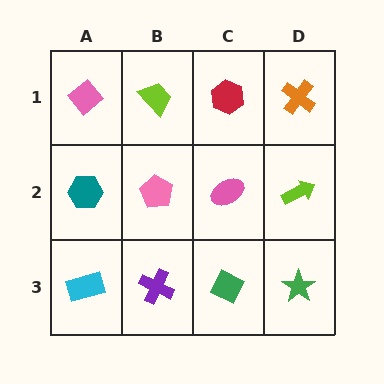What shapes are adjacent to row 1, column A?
A teal hexagon (row 2, column A), a lime trapezoid (row 1, column B).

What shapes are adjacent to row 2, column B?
A lime trapezoid (row 1, column B), a purple cross (row 3, column B), a teal hexagon (row 2, column A), a pink ellipse (row 2, column C).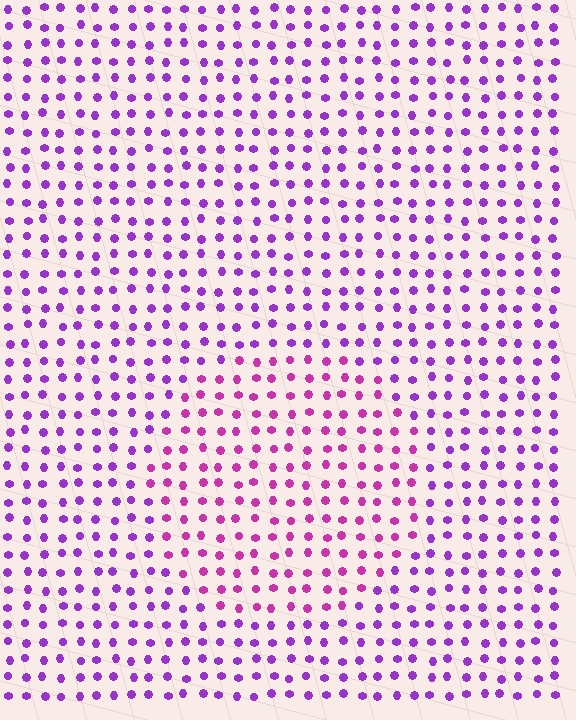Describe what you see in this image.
The image is filled with small purple elements in a uniform arrangement. A circle-shaped region is visible where the elements are tinted to a slightly different hue, forming a subtle color boundary.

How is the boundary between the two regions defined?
The boundary is defined purely by a slight shift in hue (about 32 degrees). Spacing, size, and orientation are identical on both sides.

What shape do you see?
I see a circle.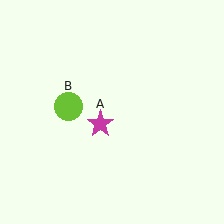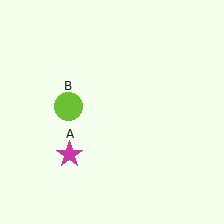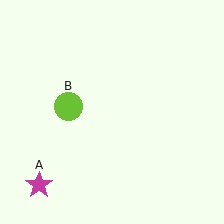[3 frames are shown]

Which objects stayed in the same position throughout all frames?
Lime circle (object B) remained stationary.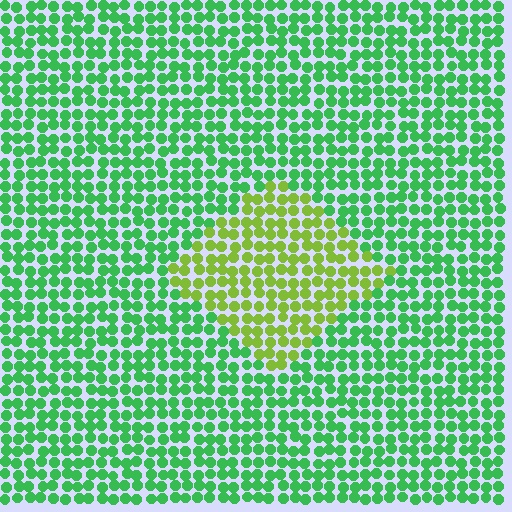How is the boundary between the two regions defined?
The boundary is defined purely by a slight shift in hue (about 45 degrees). Spacing, size, and orientation are identical on both sides.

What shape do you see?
I see a diamond.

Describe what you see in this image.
The image is filled with small green elements in a uniform arrangement. A diamond-shaped region is visible where the elements are tinted to a slightly different hue, forming a subtle color boundary.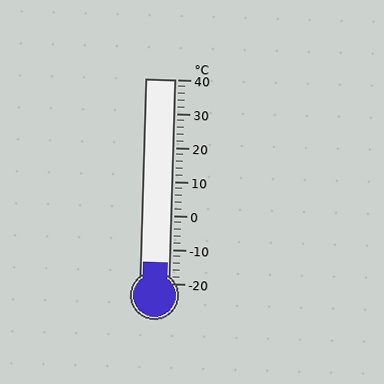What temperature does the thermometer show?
The thermometer shows approximately -14°C.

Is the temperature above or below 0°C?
The temperature is below 0°C.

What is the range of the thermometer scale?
The thermometer scale ranges from -20°C to 40°C.